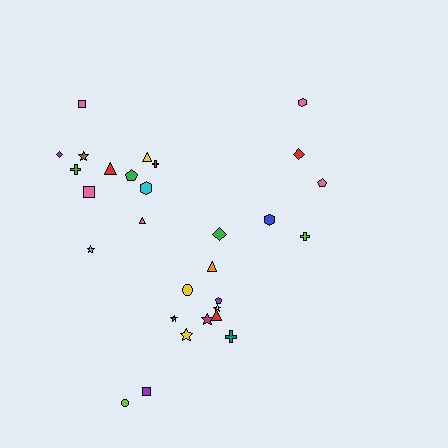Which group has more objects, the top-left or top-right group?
The top-left group.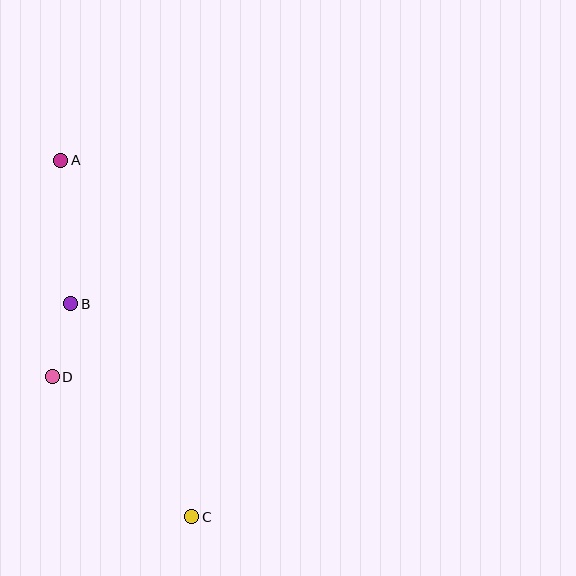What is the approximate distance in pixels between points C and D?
The distance between C and D is approximately 198 pixels.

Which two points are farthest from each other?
Points A and C are farthest from each other.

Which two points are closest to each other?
Points B and D are closest to each other.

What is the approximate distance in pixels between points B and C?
The distance between B and C is approximately 245 pixels.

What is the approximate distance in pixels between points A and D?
The distance between A and D is approximately 216 pixels.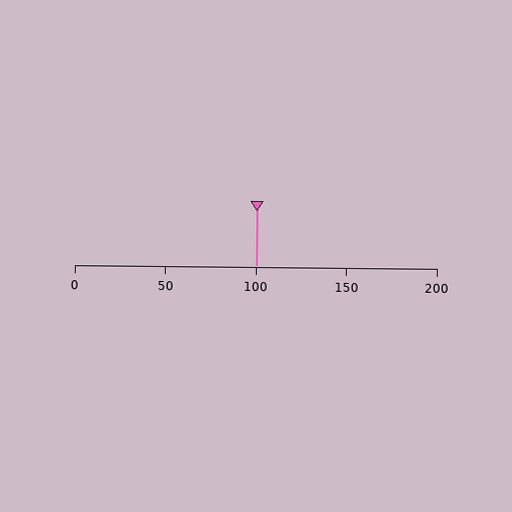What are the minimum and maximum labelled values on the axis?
The axis runs from 0 to 200.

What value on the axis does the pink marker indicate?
The marker indicates approximately 100.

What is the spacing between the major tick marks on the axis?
The major ticks are spaced 50 apart.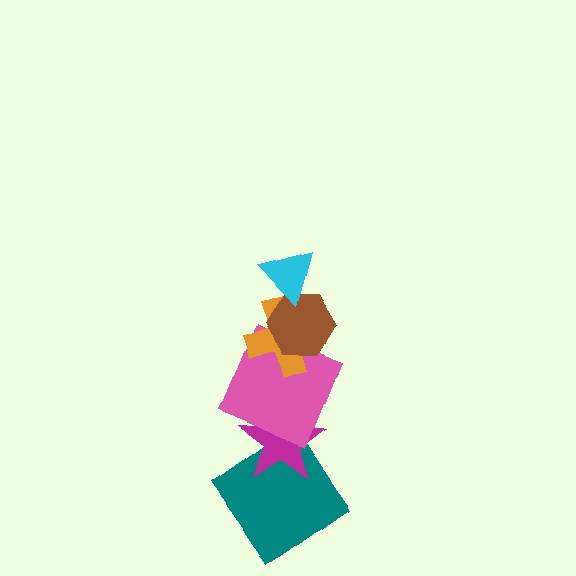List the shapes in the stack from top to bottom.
From top to bottom: the cyan triangle, the brown hexagon, the orange cross, the pink square, the magenta star, the teal diamond.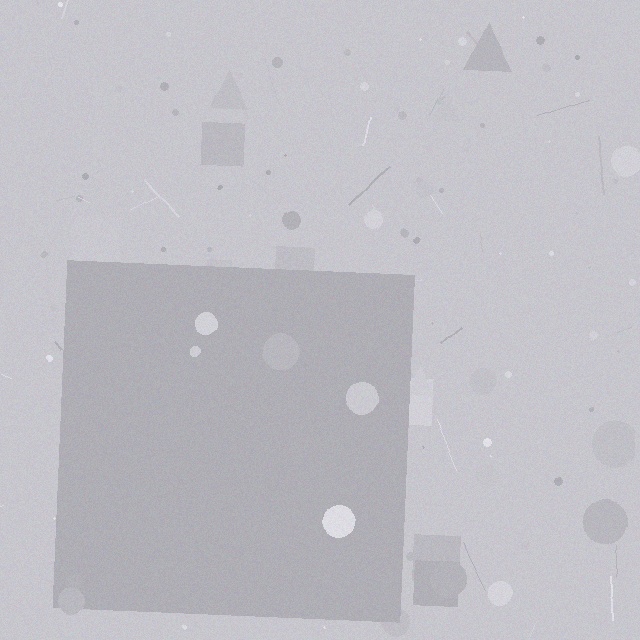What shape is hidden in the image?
A square is hidden in the image.